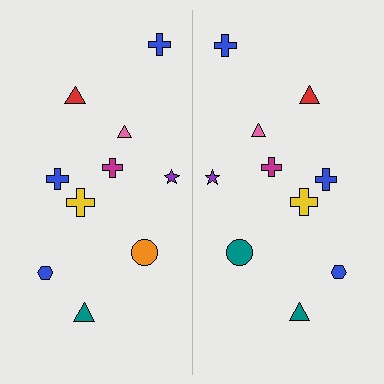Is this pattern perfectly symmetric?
No, the pattern is not perfectly symmetric. The teal circle on the right side breaks the symmetry — its mirror counterpart is orange.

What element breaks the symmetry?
The teal circle on the right side breaks the symmetry — its mirror counterpart is orange.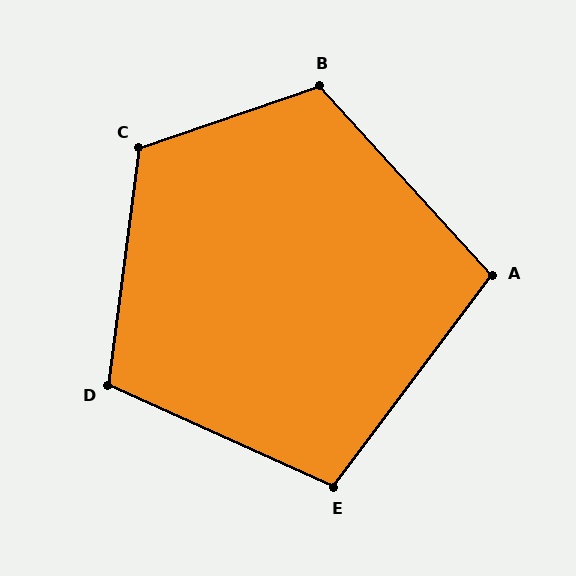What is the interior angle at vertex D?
Approximately 107 degrees (obtuse).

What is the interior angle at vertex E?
Approximately 102 degrees (obtuse).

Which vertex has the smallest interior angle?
A, at approximately 101 degrees.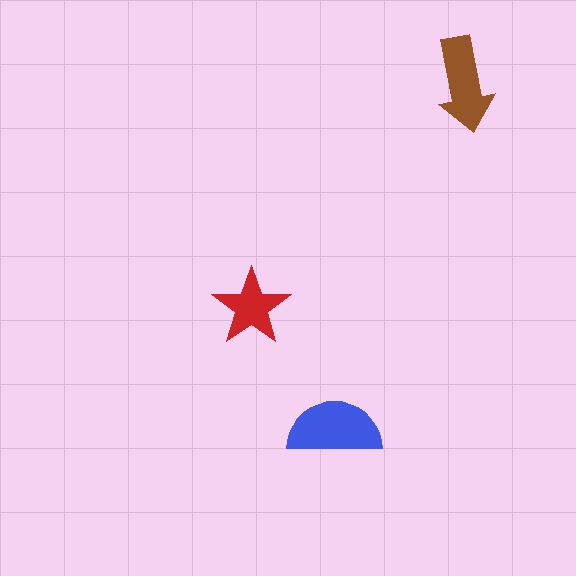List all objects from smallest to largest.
The red star, the brown arrow, the blue semicircle.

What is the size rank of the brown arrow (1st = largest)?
2nd.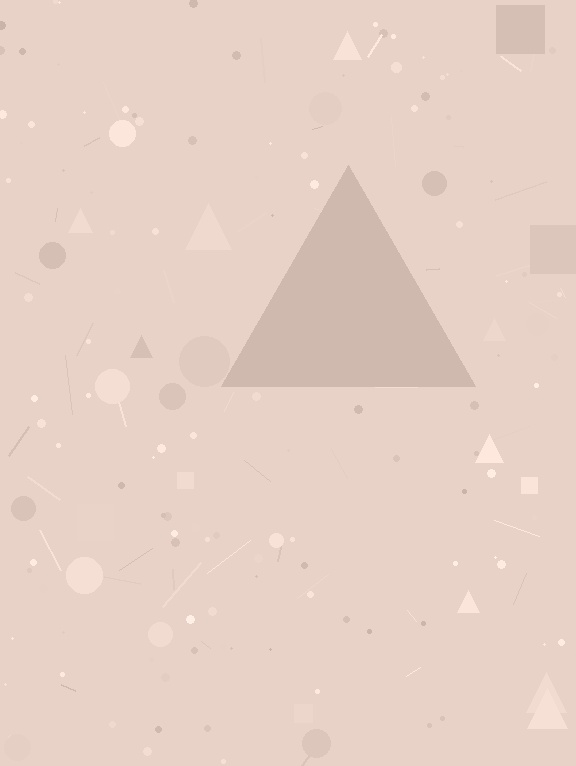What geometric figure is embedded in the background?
A triangle is embedded in the background.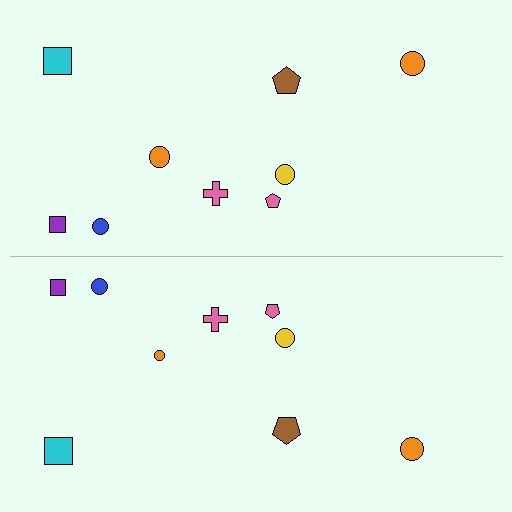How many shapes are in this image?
There are 18 shapes in this image.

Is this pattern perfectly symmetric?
No, the pattern is not perfectly symmetric. The orange circle on the bottom side has a different size than its mirror counterpart.